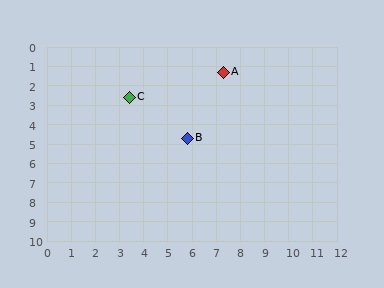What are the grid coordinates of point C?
Point C is at approximately (3.4, 2.6).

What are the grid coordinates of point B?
Point B is at approximately (5.8, 4.7).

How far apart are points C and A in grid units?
Points C and A are about 4.1 grid units apart.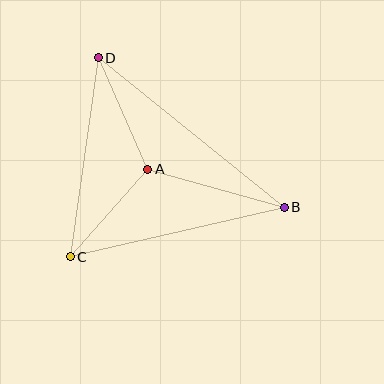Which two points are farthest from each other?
Points B and D are farthest from each other.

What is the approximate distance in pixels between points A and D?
The distance between A and D is approximately 122 pixels.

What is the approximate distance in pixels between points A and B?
The distance between A and B is approximately 142 pixels.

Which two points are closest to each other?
Points A and C are closest to each other.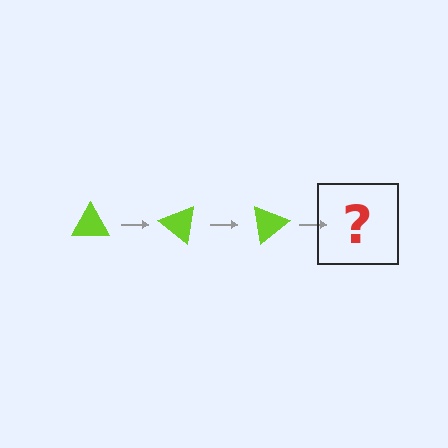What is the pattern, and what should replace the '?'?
The pattern is that the triangle rotates 40 degrees each step. The '?' should be a lime triangle rotated 120 degrees.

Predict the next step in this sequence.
The next step is a lime triangle rotated 120 degrees.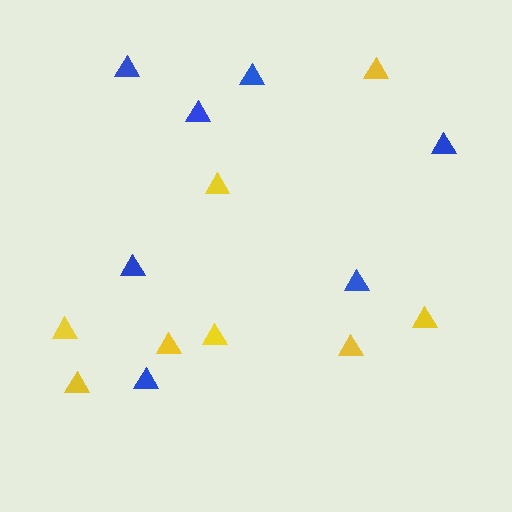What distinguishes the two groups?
There are 2 groups: one group of blue triangles (7) and one group of yellow triangles (8).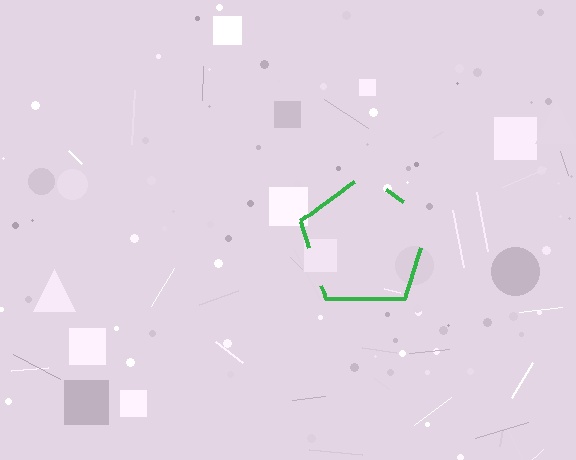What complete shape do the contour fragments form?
The contour fragments form a pentagon.